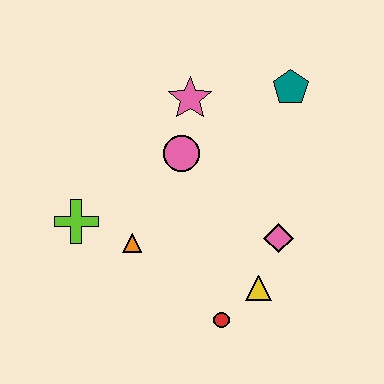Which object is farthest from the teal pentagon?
The lime cross is farthest from the teal pentagon.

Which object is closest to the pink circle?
The pink star is closest to the pink circle.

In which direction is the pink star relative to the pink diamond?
The pink star is above the pink diamond.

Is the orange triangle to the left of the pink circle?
Yes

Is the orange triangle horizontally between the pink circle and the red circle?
No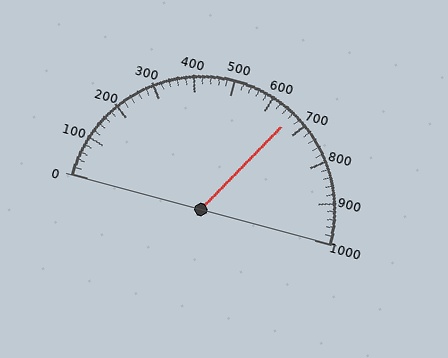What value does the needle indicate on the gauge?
The needle indicates approximately 660.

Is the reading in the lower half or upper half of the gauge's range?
The reading is in the upper half of the range (0 to 1000).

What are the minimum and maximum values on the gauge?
The gauge ranges from 0 to 1000.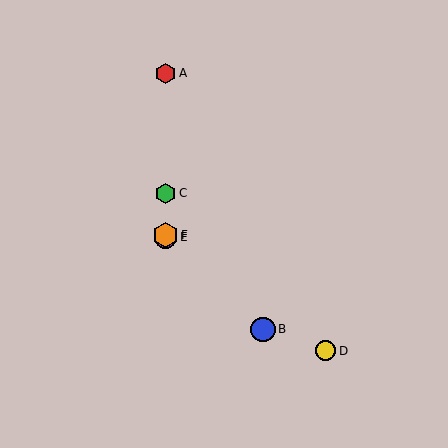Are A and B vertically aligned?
No, A is at x≈166 and B is at x≈263.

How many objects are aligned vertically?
4 objects (A, C, E, F) are aligned vertically.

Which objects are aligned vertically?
Objects A, C, E, F are aligned vertically.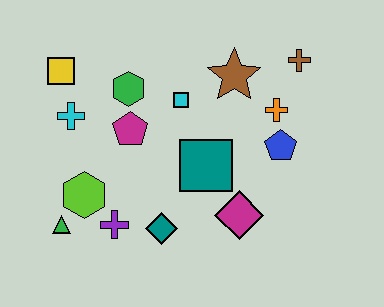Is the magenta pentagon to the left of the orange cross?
Yes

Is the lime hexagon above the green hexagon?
No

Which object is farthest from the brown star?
The green triangle is farthest from the brown star.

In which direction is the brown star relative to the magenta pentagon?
The brown star is to the right of the magenta pentagon.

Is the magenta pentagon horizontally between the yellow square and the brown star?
Yes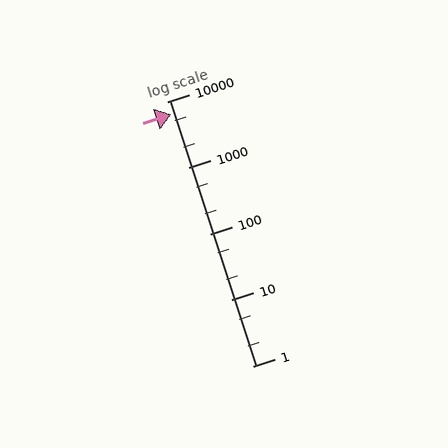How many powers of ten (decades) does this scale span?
The scale spans 4 decades, from 1 to 10000.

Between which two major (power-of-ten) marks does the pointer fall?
The pointer is between 1000 and 10000.